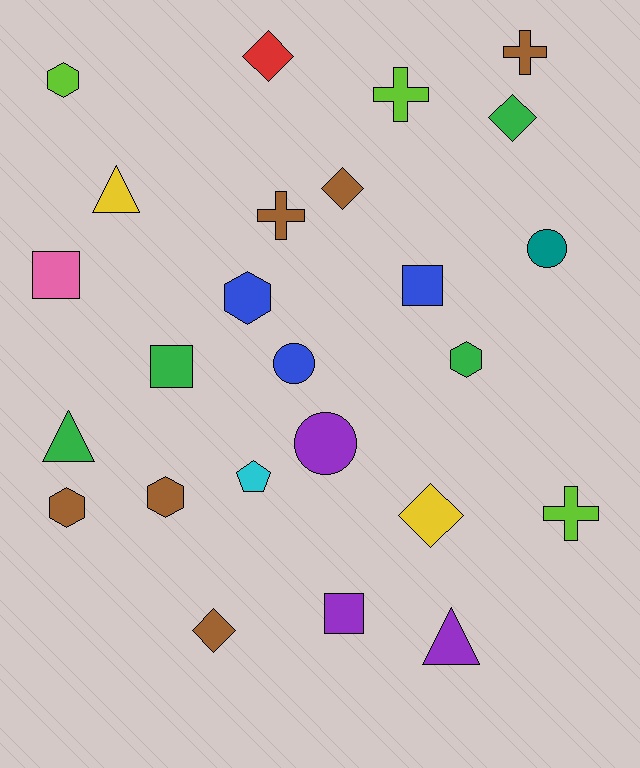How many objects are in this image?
There are 25 objects.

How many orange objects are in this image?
There are no orange objects.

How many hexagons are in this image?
There are 5 hexagons.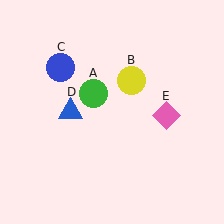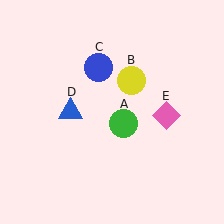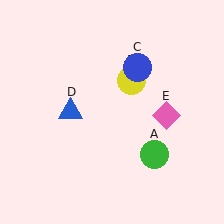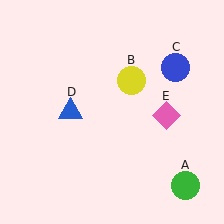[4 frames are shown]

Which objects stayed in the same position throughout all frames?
Yellow circle (object B) and blue triangle (object D) and pink diamond (object E) remained stationary.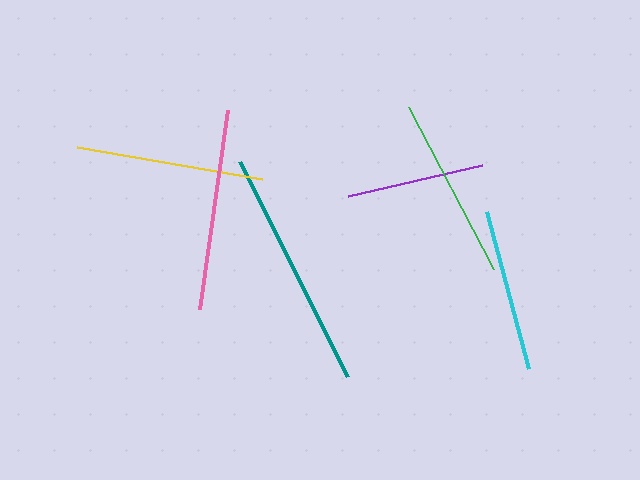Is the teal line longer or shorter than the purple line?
The teal line is longer than the purple line.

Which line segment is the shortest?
The purple line is the shortest at approximately 138 pixels.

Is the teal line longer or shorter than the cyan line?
The teal line is longer than the cyan line.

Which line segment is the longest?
The teal line is the longest at approximately 240 pixels.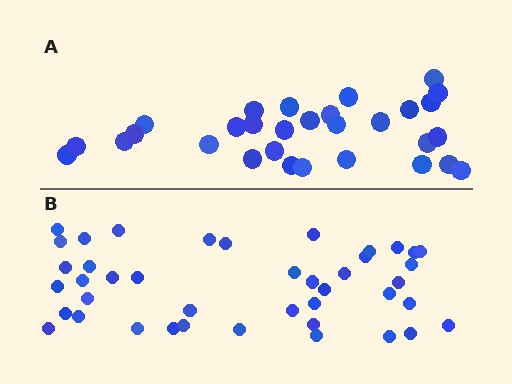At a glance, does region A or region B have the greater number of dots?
Region B (the bottom region) has more dots.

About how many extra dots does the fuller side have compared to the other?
Region B has roughly 12 or so more dots than region A.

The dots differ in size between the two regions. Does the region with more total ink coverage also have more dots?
No. Region A has more total ink coverage because its dots are larger, but region B actually contains more individual dots. Total area can be misleading — the number of items is what matters here.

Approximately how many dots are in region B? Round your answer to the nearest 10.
About 40 dots. (The exact count is 42, which rounds to 40.)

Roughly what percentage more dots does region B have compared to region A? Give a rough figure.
About 40% more.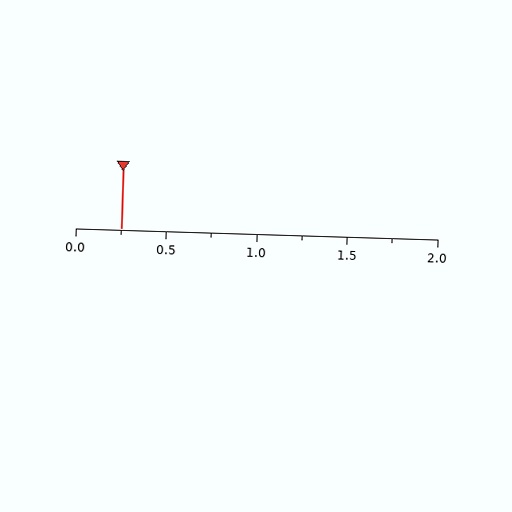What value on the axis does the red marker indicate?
The marker indicates approximately 0.25.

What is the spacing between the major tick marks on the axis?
The major ticks are spaced 0.5 apart.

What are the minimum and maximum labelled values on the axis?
The axis runs from 0.0 to 2.0.